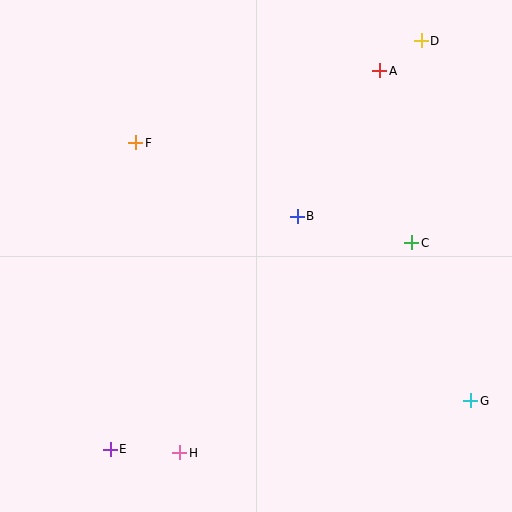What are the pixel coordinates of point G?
Point G is at (471, 401).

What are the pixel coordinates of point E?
Point E is at (110, 449).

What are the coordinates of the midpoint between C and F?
The midpoint between C and F is at (274, 193).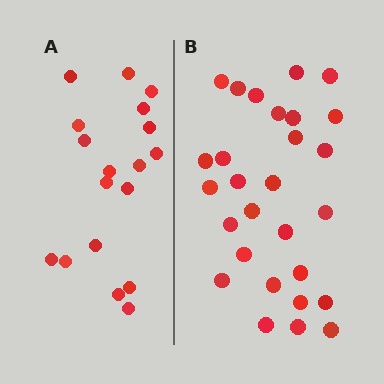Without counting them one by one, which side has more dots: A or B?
Region B (the right region) has more dots.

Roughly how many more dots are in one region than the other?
Region B has roughly 10 or so more dots than region A.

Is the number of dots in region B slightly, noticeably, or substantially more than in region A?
Region B has substantially more. The ratio is roughly 1.6 to 1.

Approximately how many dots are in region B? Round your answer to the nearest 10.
About 30 dots. (The exact count is 28, which rounds to 30.)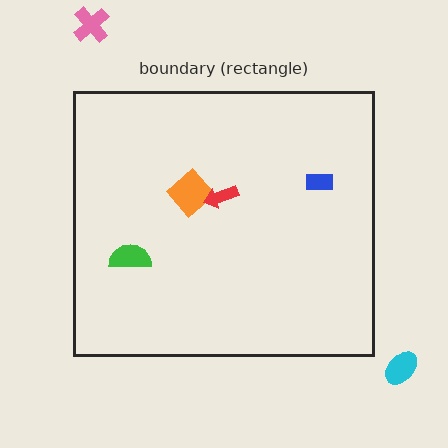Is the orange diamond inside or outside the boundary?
Inside.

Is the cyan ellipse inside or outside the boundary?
Outside.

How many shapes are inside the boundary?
4 inside, 2 outside.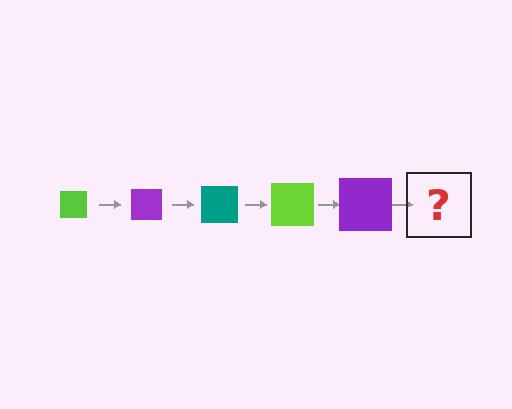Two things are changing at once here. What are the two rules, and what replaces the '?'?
The two rules are that the square grows larger each step and the color cycles through lime, purple, and teal. The '?' should be a teal square, larger than the previous one.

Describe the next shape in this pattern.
It should be a teal square, larger than the previous one.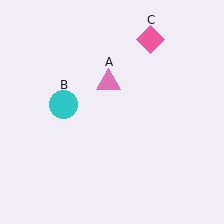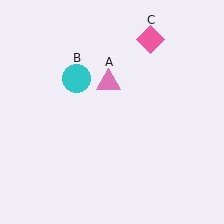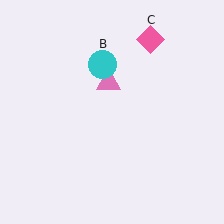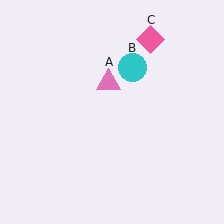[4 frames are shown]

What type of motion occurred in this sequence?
The cyan circle (object B) rotated clockwise around the center of the scene.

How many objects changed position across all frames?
1 object changed position: cyan circle (object B).